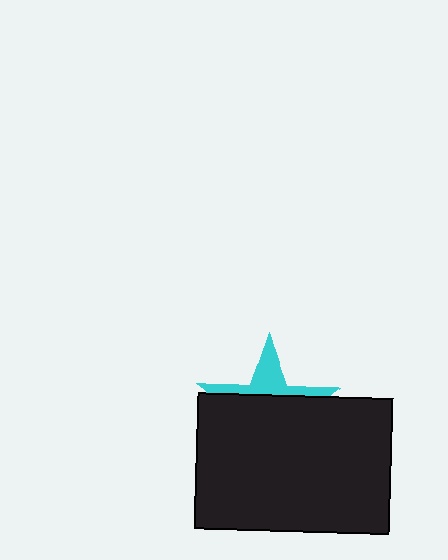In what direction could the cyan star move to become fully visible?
The cyan star could move up. That would shift it out from behind the black rectangle entirely.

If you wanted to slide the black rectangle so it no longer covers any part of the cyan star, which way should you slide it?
Slide it down — that is the most direct way to separate the two shapes.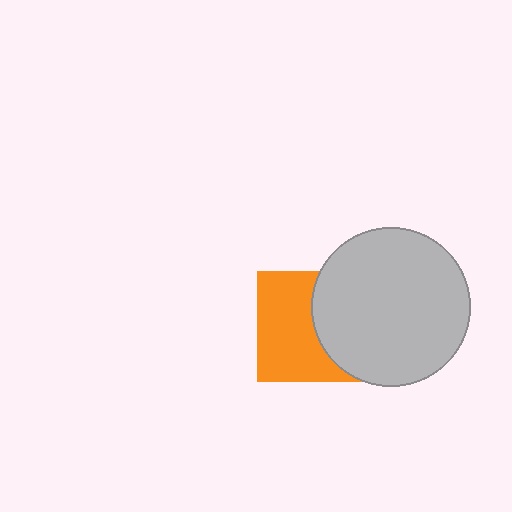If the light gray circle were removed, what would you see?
You would see the complete orange square.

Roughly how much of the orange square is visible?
About half of it is visible (roughly 58%).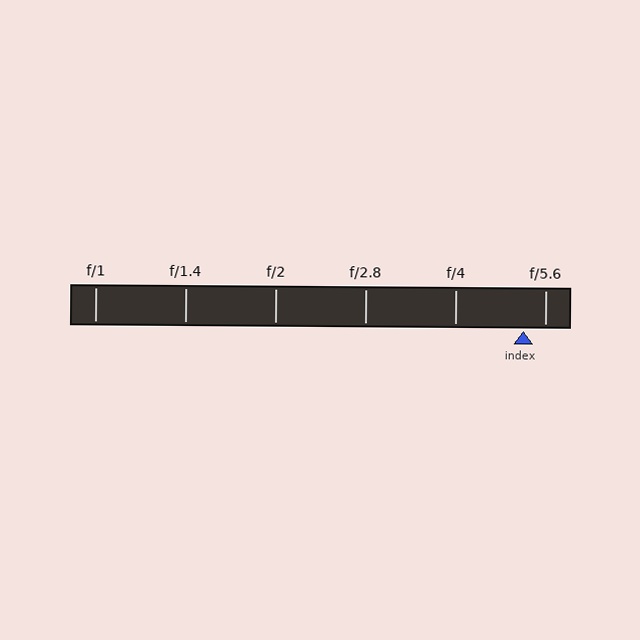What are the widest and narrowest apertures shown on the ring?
The widest aperture shown is f/1 and the narrowest is f/5.6.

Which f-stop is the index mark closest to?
The index mark is closest to f/5.6.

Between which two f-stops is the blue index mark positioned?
The index mark is between f/4 and f/5.6.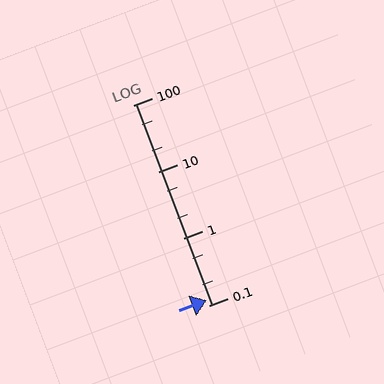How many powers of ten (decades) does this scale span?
The scale spans 3 decades, from 0.1 to 100.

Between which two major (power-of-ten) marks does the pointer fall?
The pointer is between 0.1 and 1.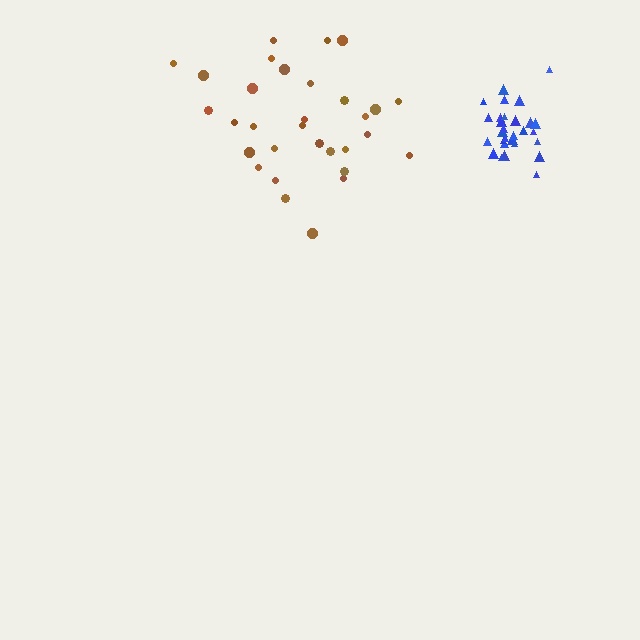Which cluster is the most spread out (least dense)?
Brown.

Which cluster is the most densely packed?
Blue.